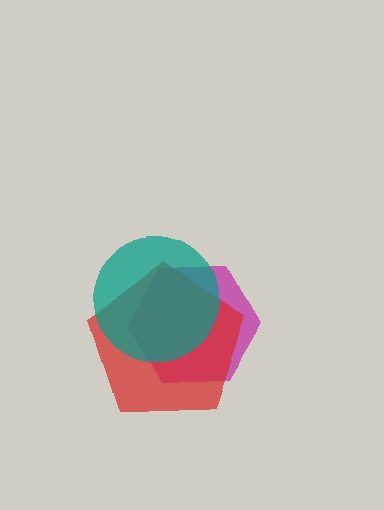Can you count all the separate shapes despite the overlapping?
Yes, there are 3 separate shapes.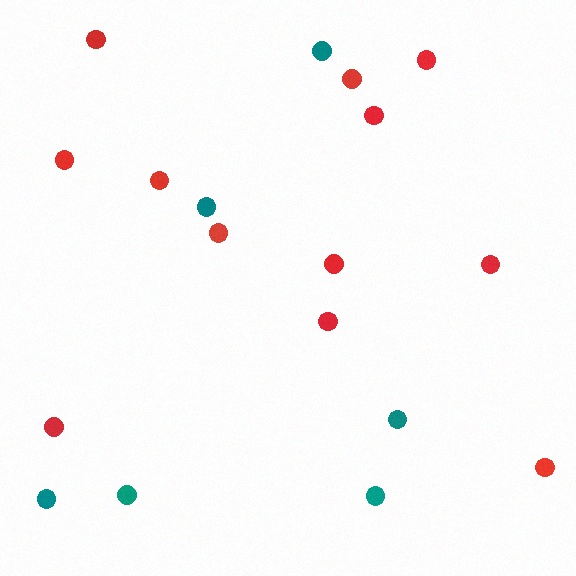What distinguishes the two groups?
There are 2 groups: one group of red circles (12) and one group of teal circles (6).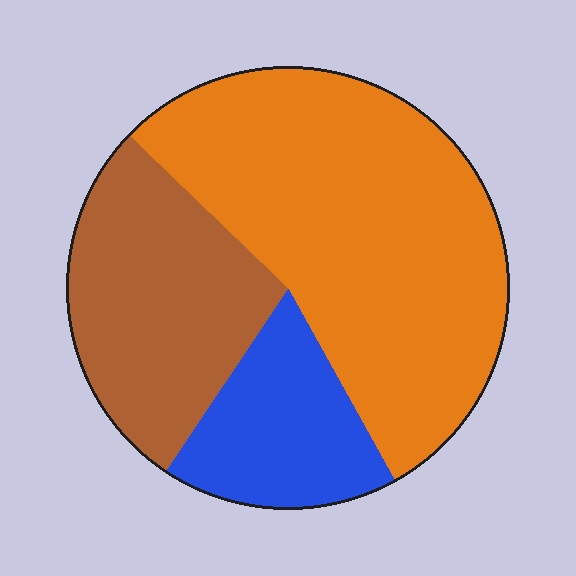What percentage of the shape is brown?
Brown takes up about one quarter (1/4) of the shape.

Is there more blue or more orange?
Orange.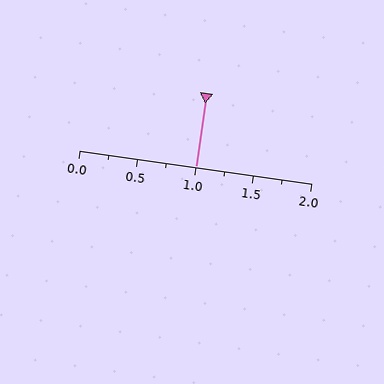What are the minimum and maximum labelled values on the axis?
The axis runs from 0.0 to 2.0.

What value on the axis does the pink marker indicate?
The marker indicates approximately 1.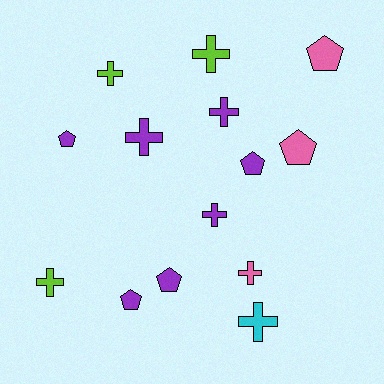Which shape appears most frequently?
Cross, with 8 objects.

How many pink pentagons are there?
There are 2 pink pentagons.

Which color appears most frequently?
Purple, with 7 objects.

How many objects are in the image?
There are 14 objects.